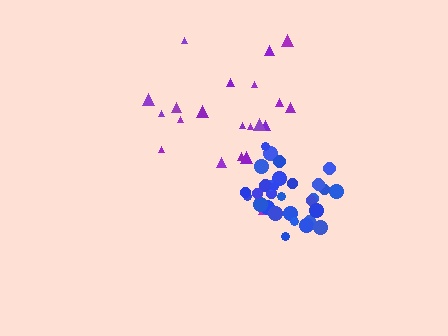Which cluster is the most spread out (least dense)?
Purple.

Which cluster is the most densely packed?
Blue.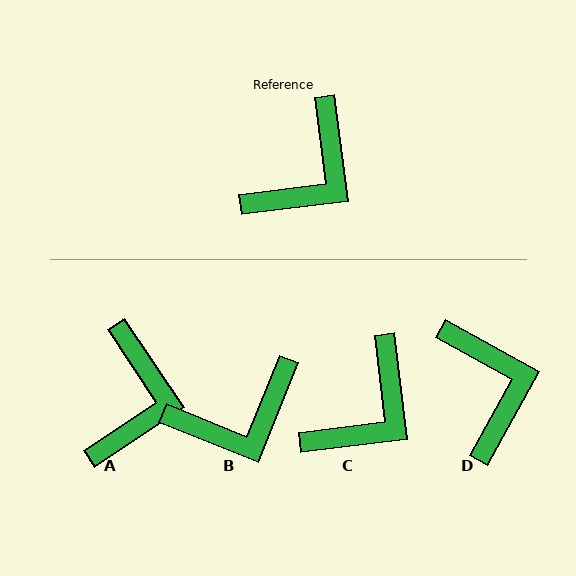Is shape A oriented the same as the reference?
No, it is off by about 27 degrees.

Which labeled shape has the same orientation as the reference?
C.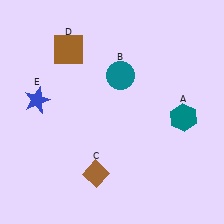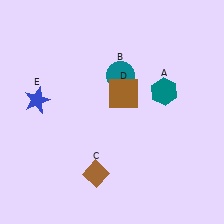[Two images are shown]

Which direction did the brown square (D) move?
The brown square (D) moved right.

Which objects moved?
The objects that moved are: the teal hexagon (A), the brown square (D).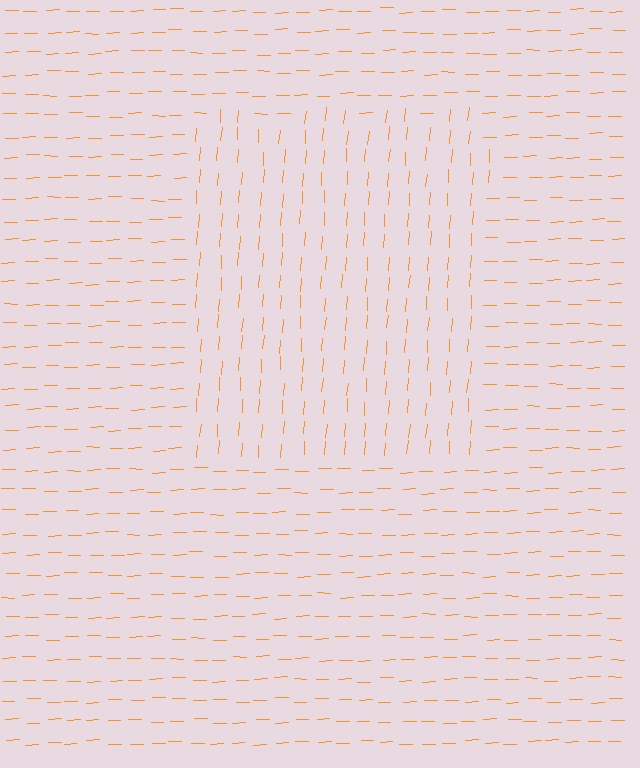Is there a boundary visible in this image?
Yes, there is a texture boundary formed by a change in line orientation.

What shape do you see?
I see a rectangle.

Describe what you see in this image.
The image is filled with small orange line segments. A rectangle region in the image has lines oriented differently from the surrounding lines, creating a visible texture boundary.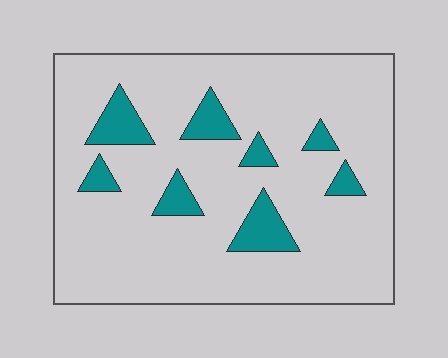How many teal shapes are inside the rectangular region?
8.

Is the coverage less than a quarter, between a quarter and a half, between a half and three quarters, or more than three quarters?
Less than a quarter.